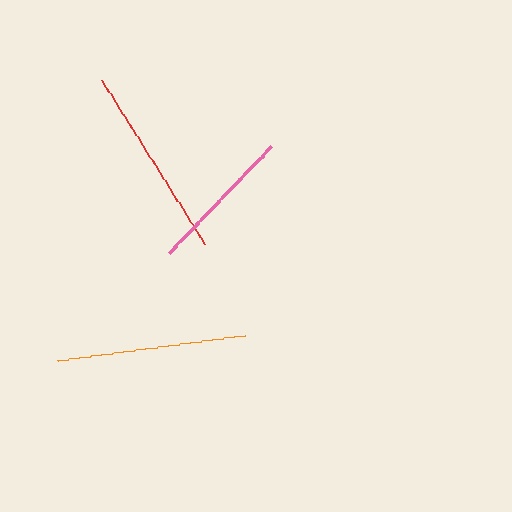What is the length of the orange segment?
The orange segment is approximately 189 pixels long.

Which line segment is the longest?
The red line is the longest at approximately 195 pixels.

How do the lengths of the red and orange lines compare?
The red and orange lines are approximately the same length.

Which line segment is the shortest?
The pink line is the shortest at approximately 148 pixels.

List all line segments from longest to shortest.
From longest to shortest: red, orange, pink.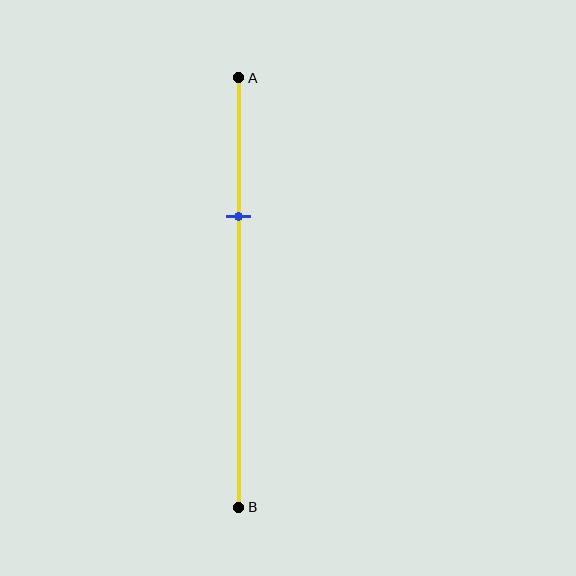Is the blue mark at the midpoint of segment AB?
No, the mark is at about 30% from A, not at the 50% midpoint.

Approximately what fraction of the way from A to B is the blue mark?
The blue mark is approximately 30% of the way from A to B.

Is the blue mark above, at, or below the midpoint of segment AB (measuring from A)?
The blue mark is above the midpoint of segment AB.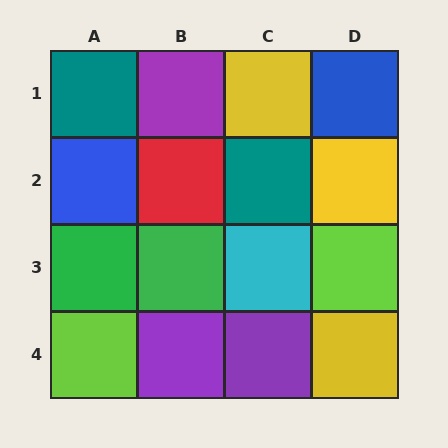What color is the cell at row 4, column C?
Purple.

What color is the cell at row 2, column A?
Blue.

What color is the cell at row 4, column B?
Purple.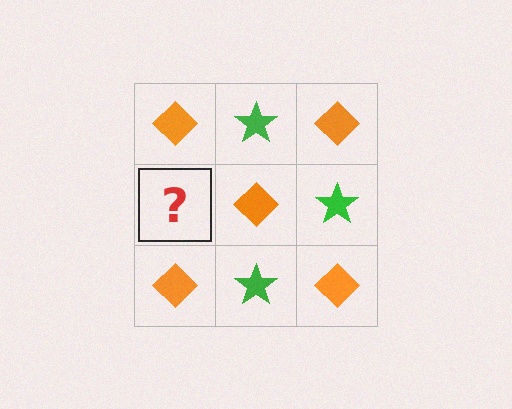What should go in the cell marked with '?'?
The missing cell should contain a green star.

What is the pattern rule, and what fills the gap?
The rule is that it alternates orange diamond and green star in a checkerboard pattern. The gap should be filled with a green star.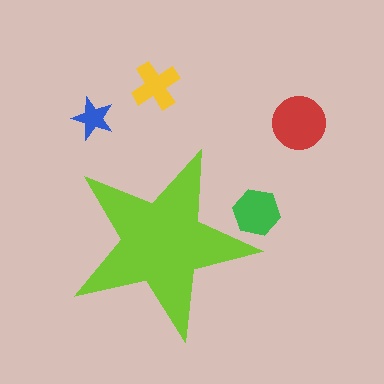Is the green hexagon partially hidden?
Yes, the green hexagon is partially hidden behind the lime star.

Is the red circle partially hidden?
No, the red circle is fully visible.